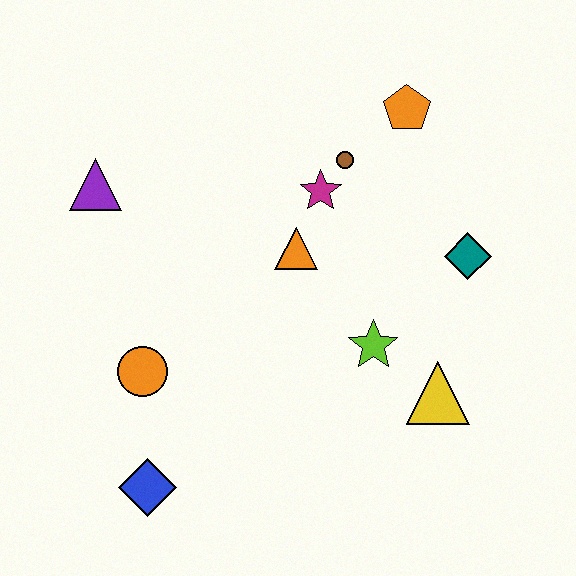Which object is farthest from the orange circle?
The orange pentagon is farthest from the orange circle.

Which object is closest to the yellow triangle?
The lime star is closest to the yellow triangle.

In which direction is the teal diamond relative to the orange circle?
The teal diamond is to the right of the orange circle.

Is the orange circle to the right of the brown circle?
No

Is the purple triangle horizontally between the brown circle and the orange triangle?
No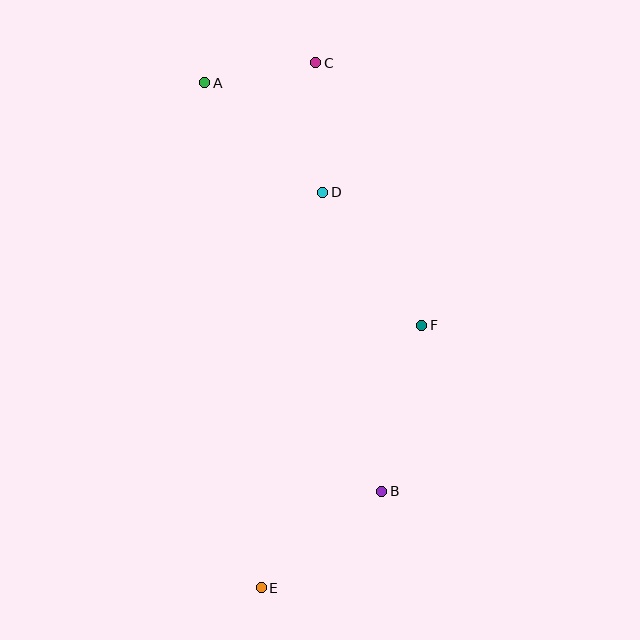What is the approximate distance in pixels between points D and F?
The distance between D and F is approximately 166 pixels.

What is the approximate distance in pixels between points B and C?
The distance between B and C is approximately 434 pixels.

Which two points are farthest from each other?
Points C and E are farthest from each other.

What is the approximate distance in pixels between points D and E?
The distance between D and E is approximately 400 pixels.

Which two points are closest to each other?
Points A and C are closest to each other.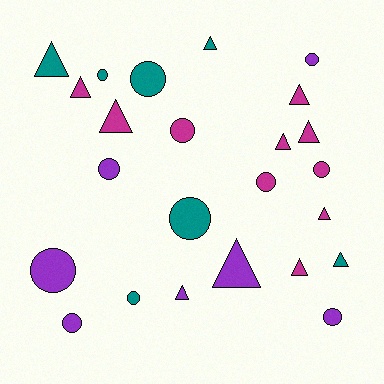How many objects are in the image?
There are 24 objects.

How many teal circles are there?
There are 4 teal circles.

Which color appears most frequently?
Magenta, with 10 objects.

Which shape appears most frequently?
Triangle, with 12 objects.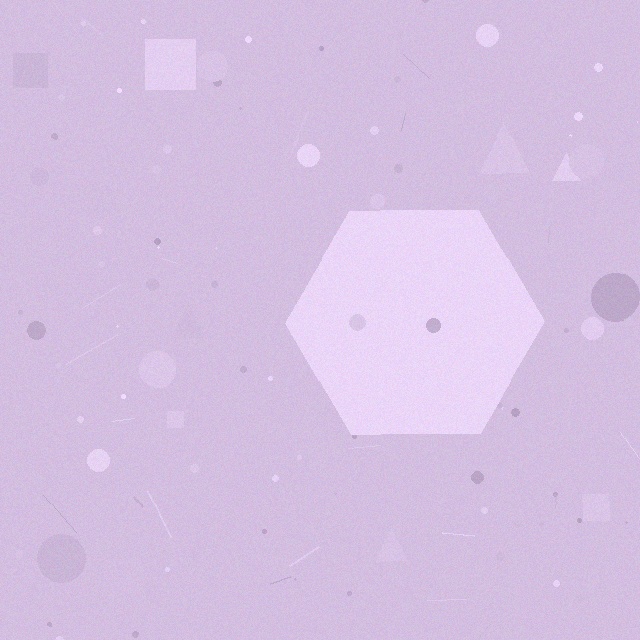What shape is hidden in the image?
A hexagon is hidden in the image.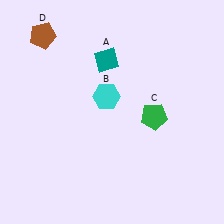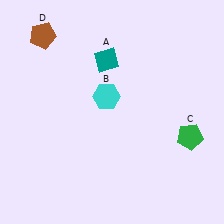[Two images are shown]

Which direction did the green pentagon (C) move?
The green pentagon (C) moved right.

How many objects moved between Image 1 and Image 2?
1 object moved between the two images.